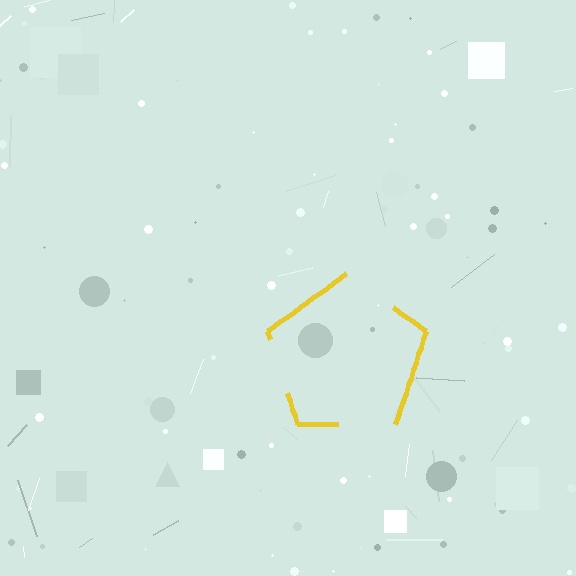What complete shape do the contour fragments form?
The contour fragments form a pentagon.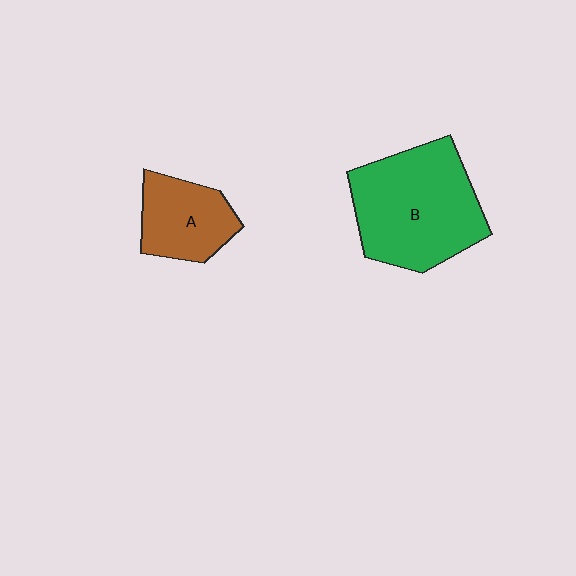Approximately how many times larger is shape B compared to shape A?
Approximately 1.9 times.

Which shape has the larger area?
Shape B (green).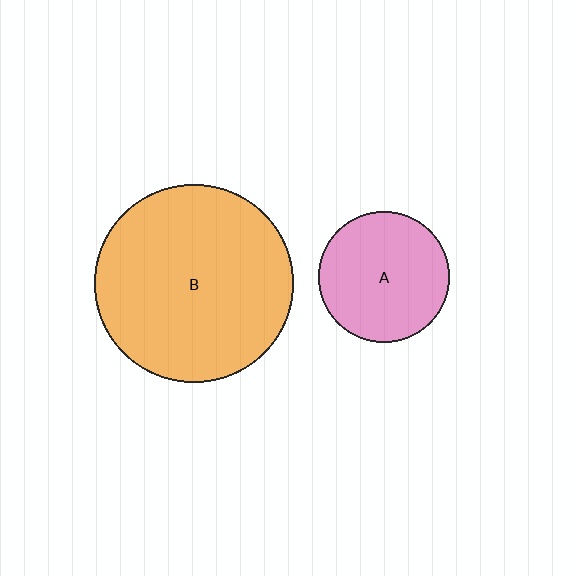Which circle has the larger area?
Circle B (orange).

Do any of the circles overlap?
No, none of the circles overlap.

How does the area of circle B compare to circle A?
Approximately 2.3 times.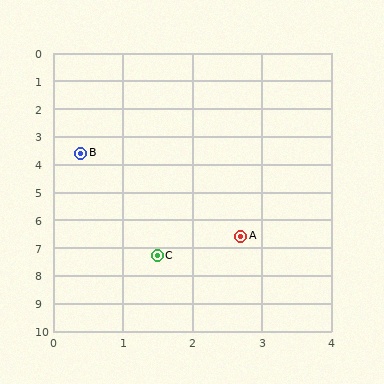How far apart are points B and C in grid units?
Points B and C are about 3.9 grid units apart.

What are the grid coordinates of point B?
Point B is at approximately (0.4, 3.6).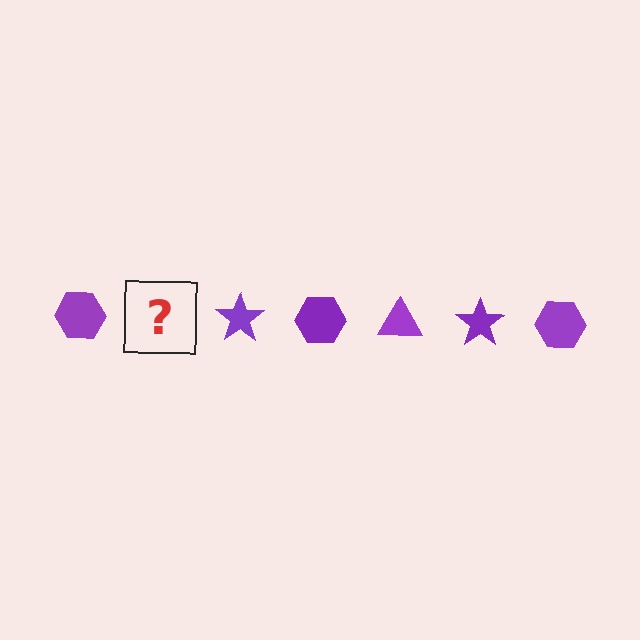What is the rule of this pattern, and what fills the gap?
The rule is that the pattern cycles through hexagon, triangle, star shapes in purple. The gap should be filled with a purple triangle.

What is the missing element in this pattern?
The missing element is a purple triangle.